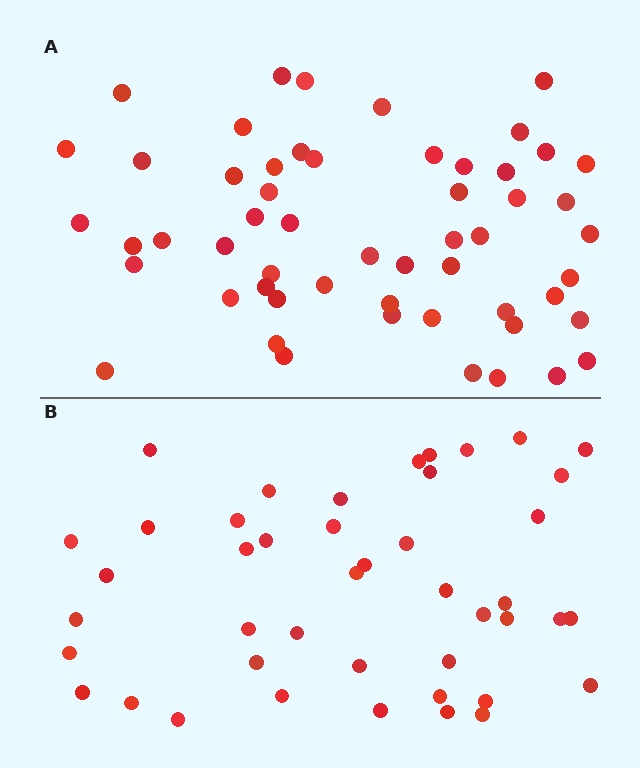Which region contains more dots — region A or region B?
Region A (the top region) has more dots.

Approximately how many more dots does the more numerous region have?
Region A has roughly 12 or so more dots than region B.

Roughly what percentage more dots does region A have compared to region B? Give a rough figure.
About 25% more.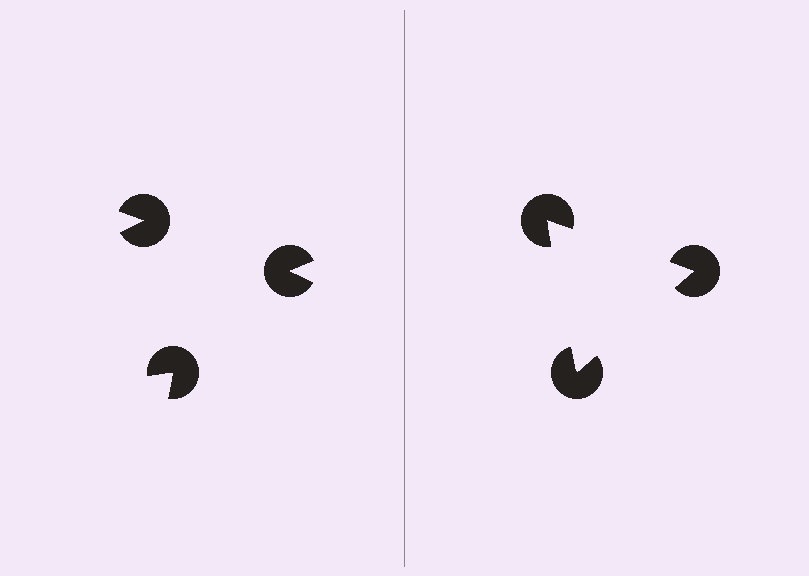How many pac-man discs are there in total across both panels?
6 — 3 on each side.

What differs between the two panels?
The pac-man discs are positioned identically on both sides; only the wedge orientations differ. On the right they align to a triangle; on the left they are misaligned.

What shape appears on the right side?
An illusory triangle.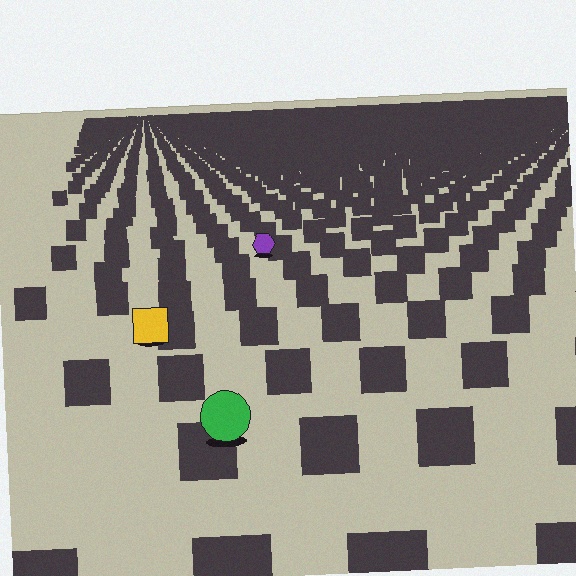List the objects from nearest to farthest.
From nearest to farthest: the green circle, the yellow square, the purple hexagon.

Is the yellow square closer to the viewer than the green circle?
No. The green circle is closer — you can tell from the texture gradient: the ground texture is coarser near it.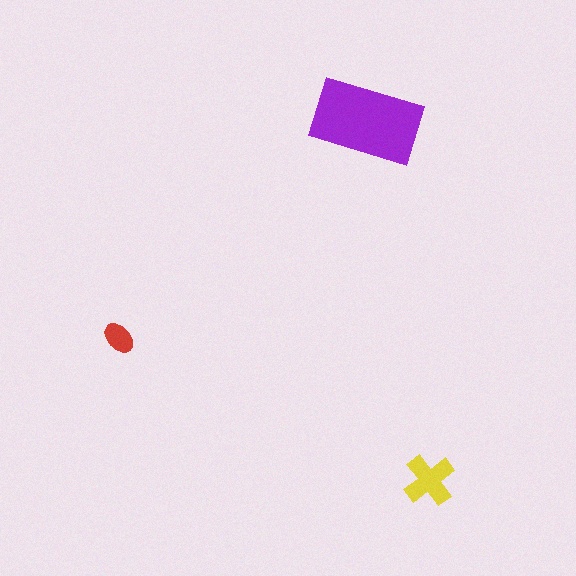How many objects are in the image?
There are 3 objects in the image.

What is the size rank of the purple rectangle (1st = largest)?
1st.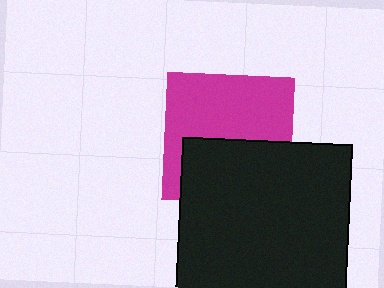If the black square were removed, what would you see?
You would see the complete magenta square.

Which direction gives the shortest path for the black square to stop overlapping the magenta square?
Moving down gives the shortest separation.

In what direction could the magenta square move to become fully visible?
The magenta square could move up. That would shift it out from behind the black square entirely.